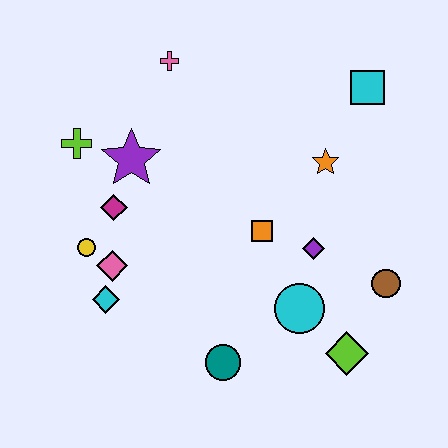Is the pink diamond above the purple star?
No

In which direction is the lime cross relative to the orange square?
The lime cross is to the left of the orange square.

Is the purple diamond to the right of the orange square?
Yes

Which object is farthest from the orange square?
The lime cross is farthest from the orange square.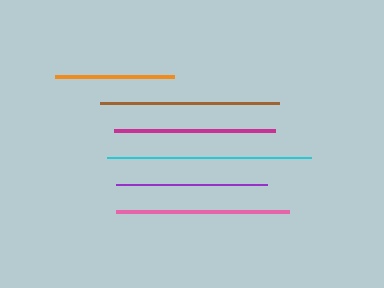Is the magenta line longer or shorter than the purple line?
The magenta line is longer than the purple line.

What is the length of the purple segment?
The purple segment is approximately 151 pixels long.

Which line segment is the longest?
The cyan line is the longest at approximately 203 pixels.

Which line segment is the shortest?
The orange line is the shortest at approximately 119 pixels.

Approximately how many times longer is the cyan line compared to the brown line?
The cyan line is approximately 1.1 times the length of the brown line.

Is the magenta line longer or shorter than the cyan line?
The cyan line is longer than the magenta line.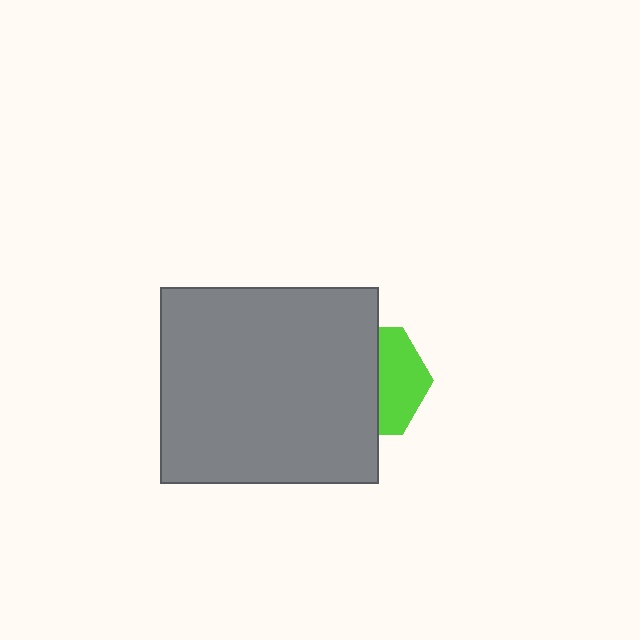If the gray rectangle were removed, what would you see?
You would see the complete lime hexagon.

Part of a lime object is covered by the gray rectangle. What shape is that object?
It is a hexagon.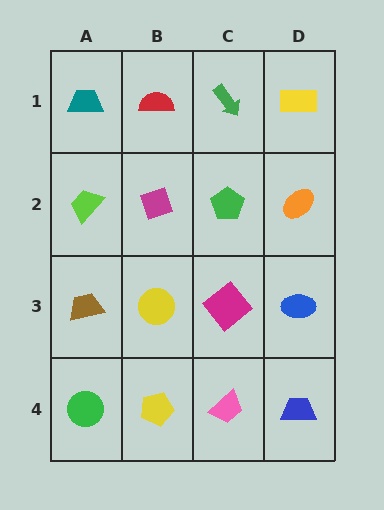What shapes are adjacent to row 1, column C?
A green pentagon (row 2, column C), a red semicircle (row 1, column B), a yellow rectangle (row 1, column D).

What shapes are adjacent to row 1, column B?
A magenta diamond (row 2, column B), a teal trapezoid (row 1, column A), a green arrow (row 1, column C).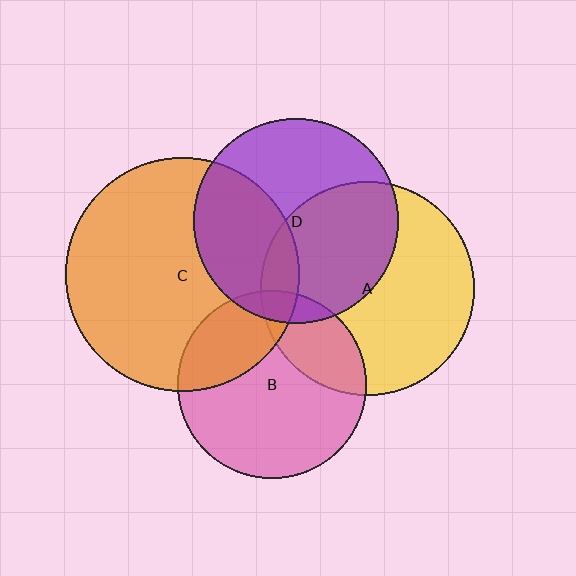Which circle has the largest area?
Circle C (orange).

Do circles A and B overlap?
Yes.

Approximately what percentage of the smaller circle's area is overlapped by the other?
Approximately 25%.